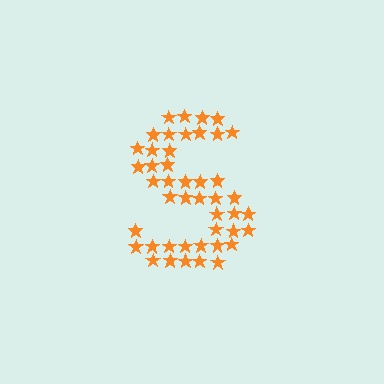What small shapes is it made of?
It is made of small stars.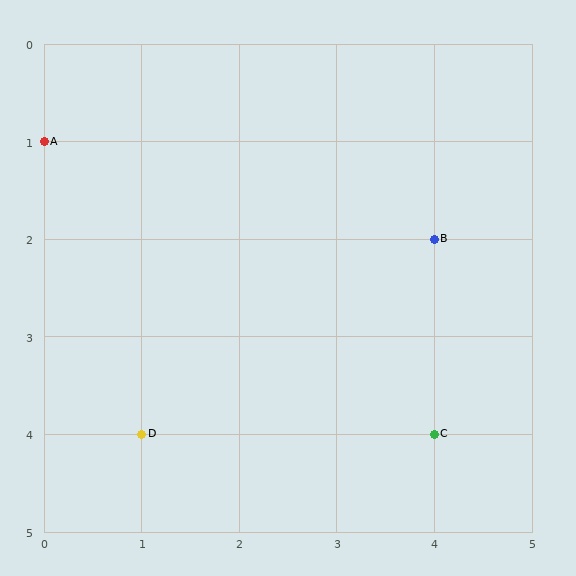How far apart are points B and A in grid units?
Points B and A are 4 columns and 1 row apart (about 4.1 grid units diagonally).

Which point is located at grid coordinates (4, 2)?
Point B is at (4, 2).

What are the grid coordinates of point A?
Point A is at grid coordinates (0, 1).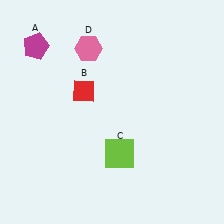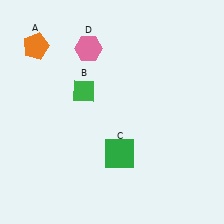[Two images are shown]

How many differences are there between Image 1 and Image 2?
There are 3 differences between the two images.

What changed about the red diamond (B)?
In Image 1, B is red. In Image 2, it changed to green.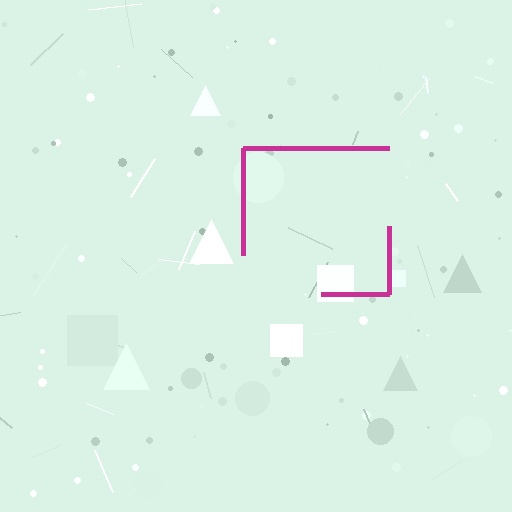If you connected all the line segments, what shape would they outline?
They would outline a square.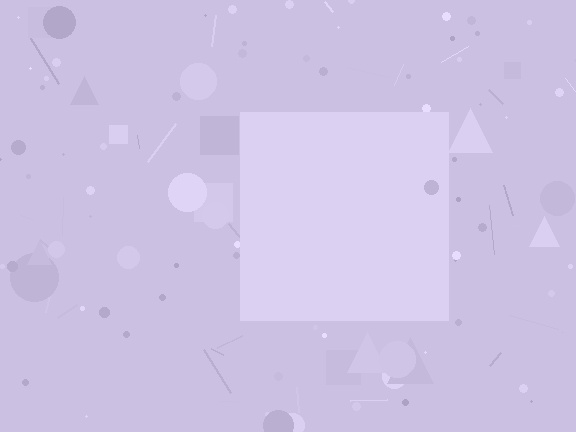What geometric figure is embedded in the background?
A square is embedded in the background.